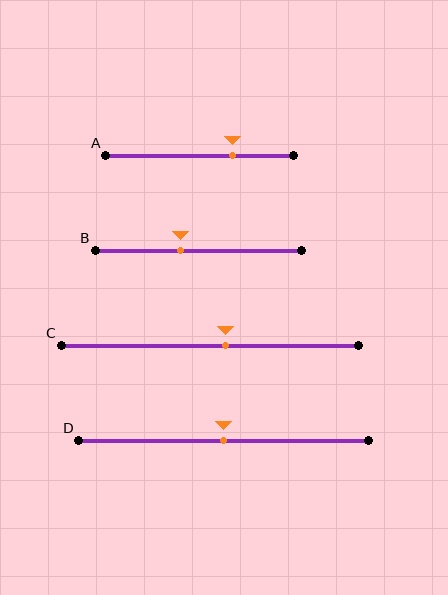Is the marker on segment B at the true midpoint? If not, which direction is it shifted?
No, the marker on segment B is shifted to the left by about 9% of the segment length.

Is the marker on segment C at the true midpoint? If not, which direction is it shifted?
No, the marker on segment C is shifted to the right by about 5% of the segment length.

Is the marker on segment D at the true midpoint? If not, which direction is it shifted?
Yes, the marker on segment D is at the true midpoint.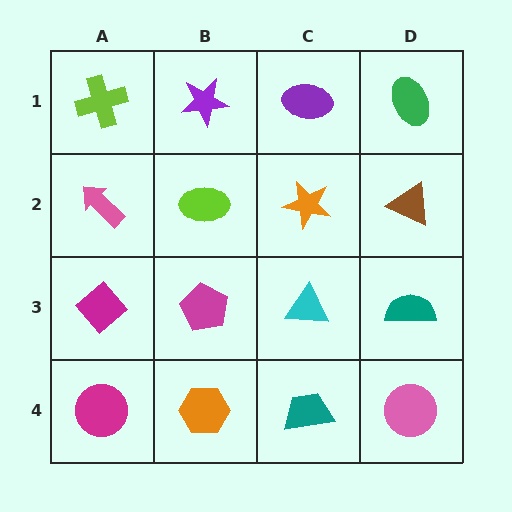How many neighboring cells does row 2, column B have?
4.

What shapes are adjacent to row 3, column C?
An orange star (row 2, column C), a teal trapezoid (row 4, column C), a magenta pentagon (row 3, column B), a teal semicircle (row 3, column D).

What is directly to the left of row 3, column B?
A magenta diamond.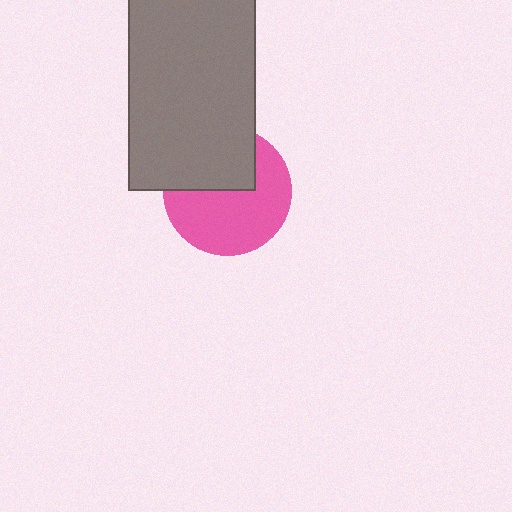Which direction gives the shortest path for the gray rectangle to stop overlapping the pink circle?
Moving up gives the shortest separation.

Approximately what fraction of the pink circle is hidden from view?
Roughly 38% of the pink circle is hidden behind the gray rectangle.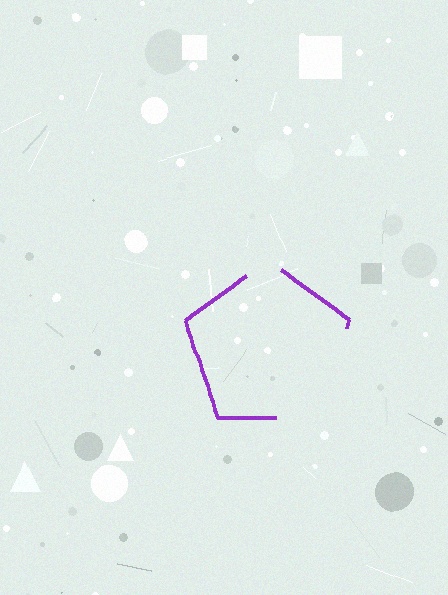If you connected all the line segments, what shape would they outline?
They would outline a pentagon.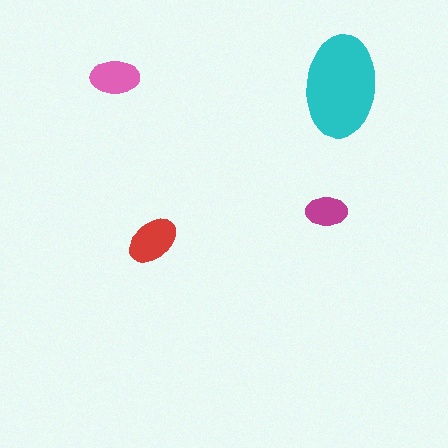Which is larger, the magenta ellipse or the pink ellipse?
The pink one.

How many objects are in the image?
There are 4 objects in the image.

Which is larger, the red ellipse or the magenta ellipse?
The red one.